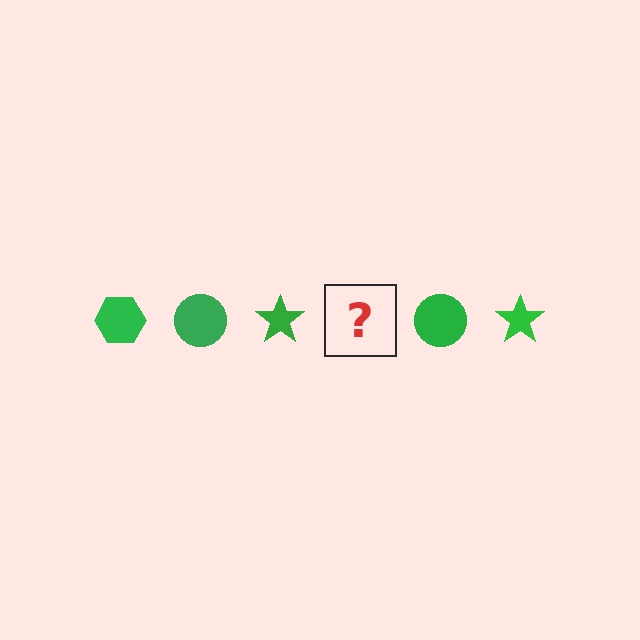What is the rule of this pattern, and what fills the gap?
The rule is that the pattern cycles through hexagon, circle, star shapes in green. The gap should be filled with a green hexagon.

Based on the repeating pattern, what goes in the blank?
The blank should be a green hexagon.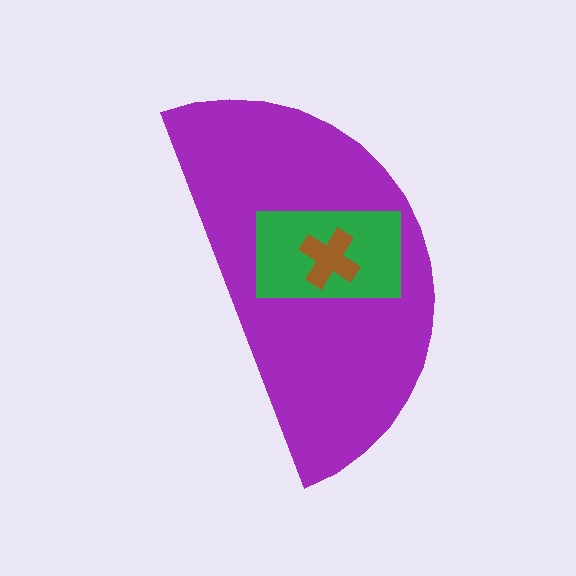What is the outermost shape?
The purple semicircle.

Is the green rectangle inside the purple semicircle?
Yes.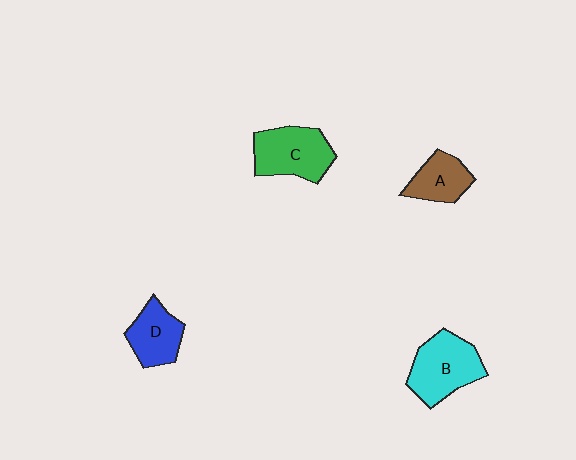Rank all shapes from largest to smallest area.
From largest to smallest: B (cyan), C (green), D (blue), A (brown).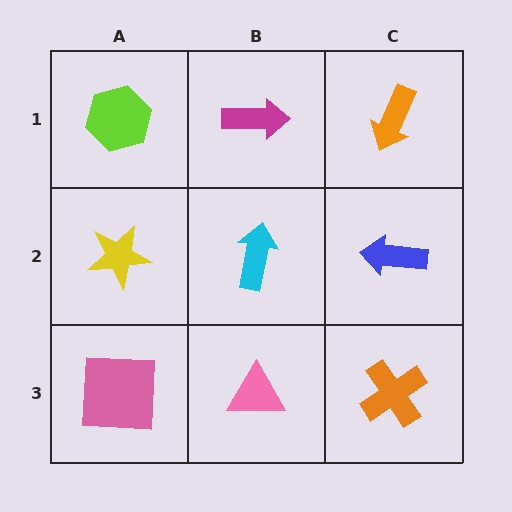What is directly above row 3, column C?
A blue arrow.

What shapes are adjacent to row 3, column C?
A blue arrow (row 2, column C), a pink triangle (row 3, column B).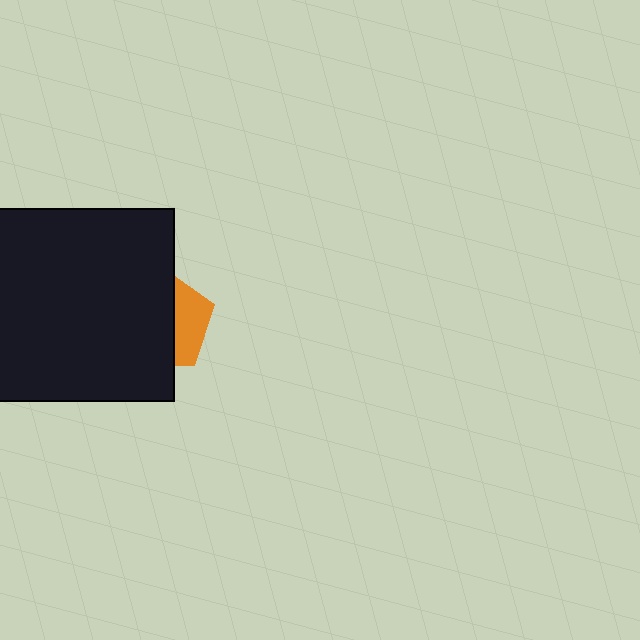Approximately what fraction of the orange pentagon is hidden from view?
Roughly 67% of the orange pentagon is hidden behind the black square.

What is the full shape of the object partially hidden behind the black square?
The partially hidden object is an orange pentagon.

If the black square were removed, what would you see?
You would see the complete orange pentagon.